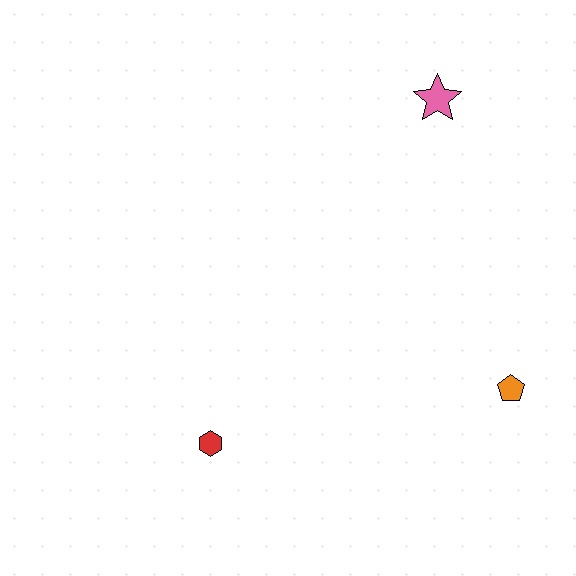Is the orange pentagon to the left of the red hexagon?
No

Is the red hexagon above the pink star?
No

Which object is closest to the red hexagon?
The orange pentagon is closest to the red hexagon.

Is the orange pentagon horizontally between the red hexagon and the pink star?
No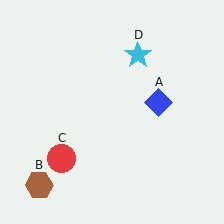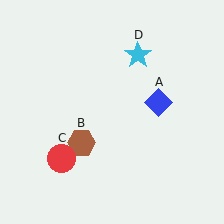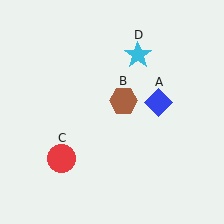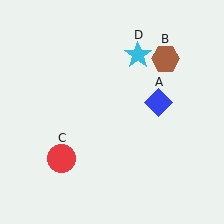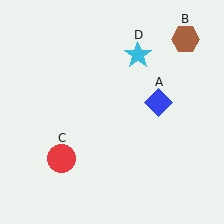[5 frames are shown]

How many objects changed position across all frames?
1 object changed position: brown hexagon (object B).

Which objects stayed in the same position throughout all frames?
Blue diamond (object A) and red circle (object C) and cyan star (object D) remained stationary.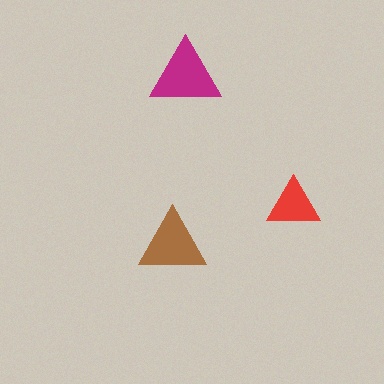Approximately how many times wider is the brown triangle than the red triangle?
About 1.5 times wider.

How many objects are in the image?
There are 3 objects in the image.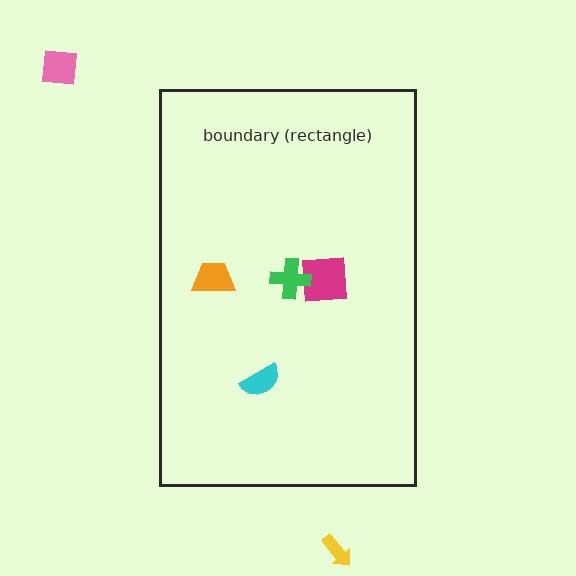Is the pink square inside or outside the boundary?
Outside.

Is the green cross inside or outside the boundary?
Inside.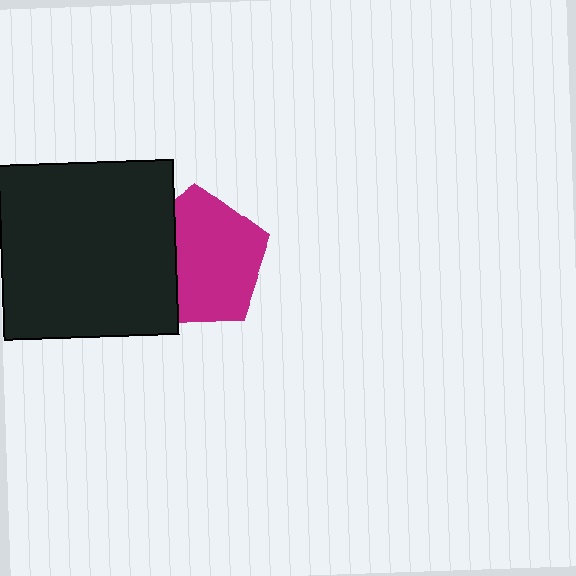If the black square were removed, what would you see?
You would see the complete magenta pentagon.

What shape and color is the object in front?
The object in front is a black square.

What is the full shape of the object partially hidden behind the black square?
The partially hidden object is a magenta pentagon.